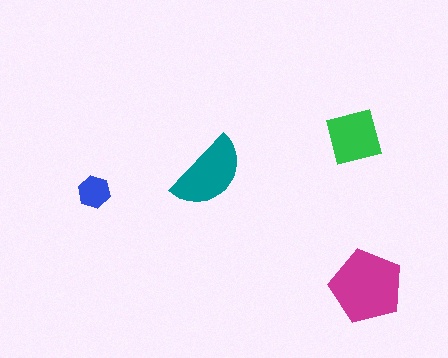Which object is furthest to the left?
The blue hexagon is leftmost.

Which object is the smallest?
The blue hexagon.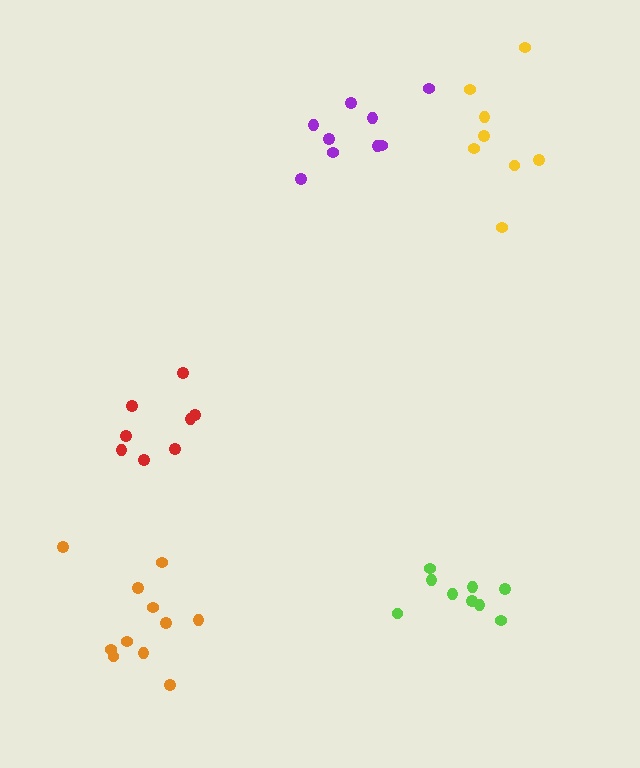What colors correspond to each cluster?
The clusters are colored: orange, yellow, lime, red, purple.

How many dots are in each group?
Group 1: 11 dots, Group 2: 8 dots, Group 3: 9 dots, Group 4: 8 dots, Group 5: 9 dots (45 total).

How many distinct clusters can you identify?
There are 5 distinct clusters.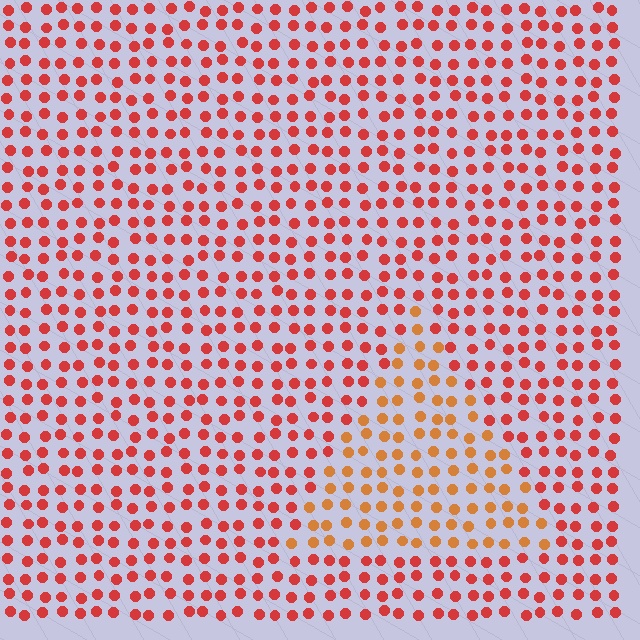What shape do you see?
I see a triangle.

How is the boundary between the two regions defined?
The boundary is defined purely by a slight shift in hue (about 29 degrees). Spacing, size, and orientation are identical on both sides.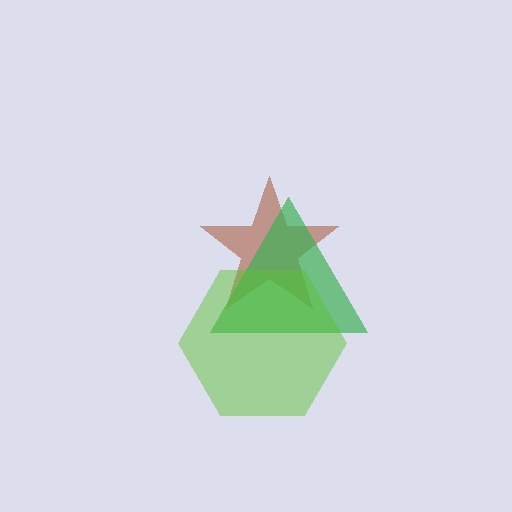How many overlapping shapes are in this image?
There are 3 overlapping shapes in the image.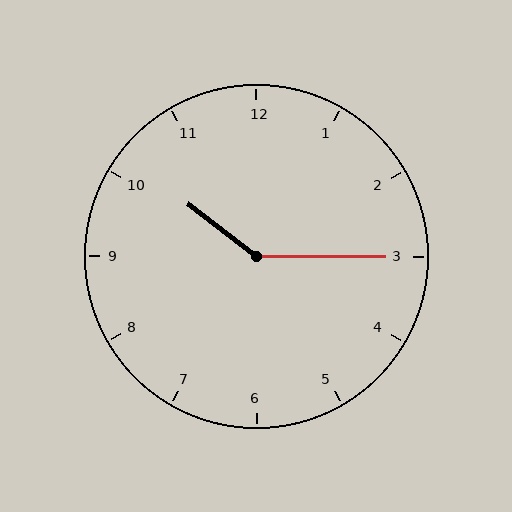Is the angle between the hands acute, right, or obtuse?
It is obtuse.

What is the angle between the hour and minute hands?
Approximately 142 degrees.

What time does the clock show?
10:15.